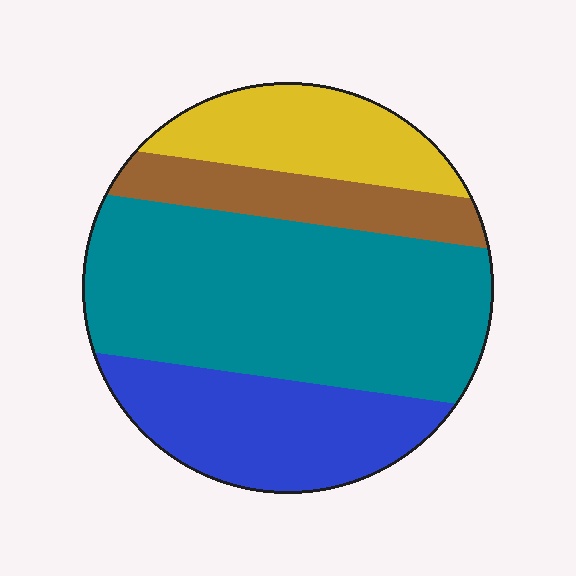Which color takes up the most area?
Teal, at roughly 50%.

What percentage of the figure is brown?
Brown covers around 15% of the figure.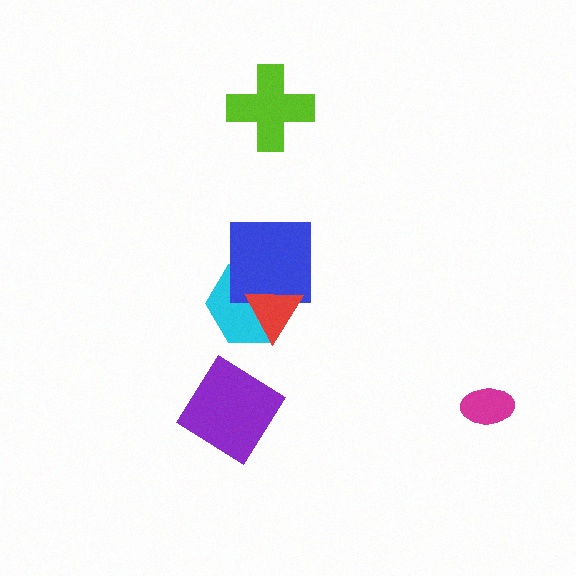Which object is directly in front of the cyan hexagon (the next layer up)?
The blue square is directly in front of the cyan hexagon.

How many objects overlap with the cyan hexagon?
2 objects overlap with the cyan hexagon.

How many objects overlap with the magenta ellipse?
0 objects overlap with the magenta ellipse.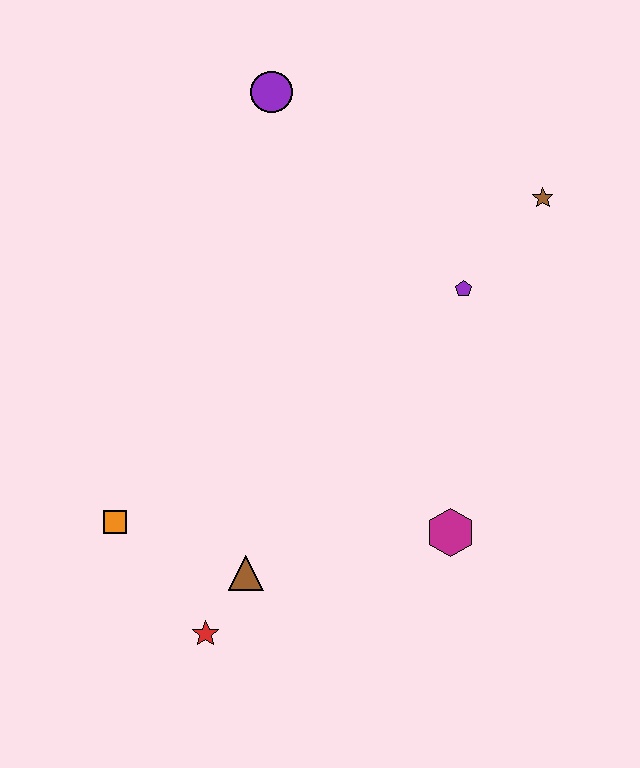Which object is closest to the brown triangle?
The red star is closest to the brown triangle.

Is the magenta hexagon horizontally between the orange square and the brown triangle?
No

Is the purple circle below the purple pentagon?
No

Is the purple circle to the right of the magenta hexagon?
No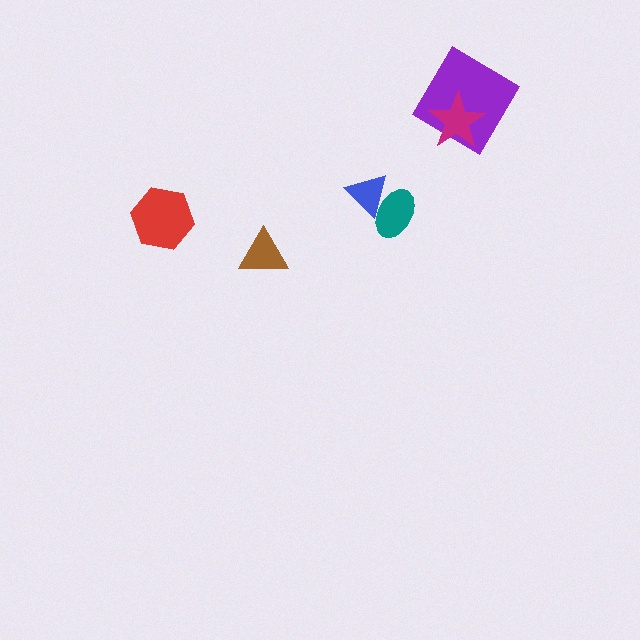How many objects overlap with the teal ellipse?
1 object overlaps with the teal ellipse.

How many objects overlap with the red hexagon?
0 objects overlap with the red hexagon.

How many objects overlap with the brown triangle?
0 objects overlap with the brown triangle.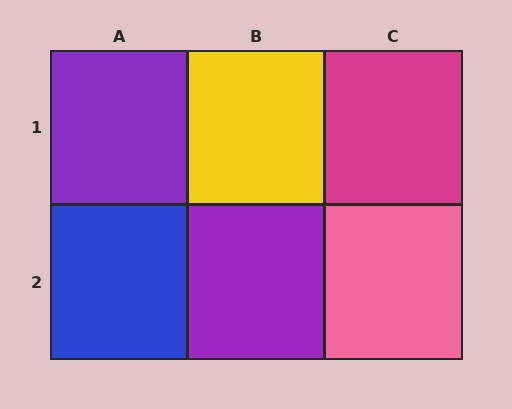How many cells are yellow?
1 cell is yellow.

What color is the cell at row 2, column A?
Blue.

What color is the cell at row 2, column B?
Purple.